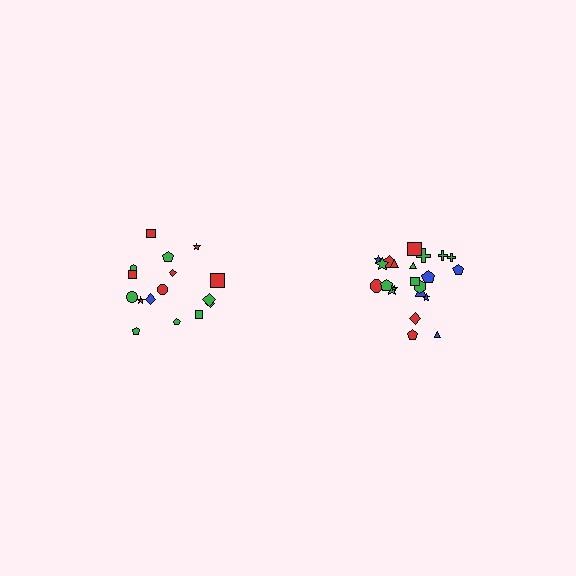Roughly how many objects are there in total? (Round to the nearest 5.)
Roughly 40 objects in total.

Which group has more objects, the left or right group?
The right group.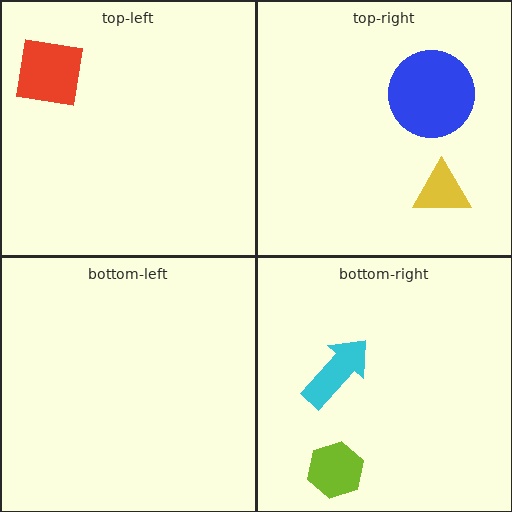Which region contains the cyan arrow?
The bottom-right region.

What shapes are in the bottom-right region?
The lime hexagon, the cyan arrow.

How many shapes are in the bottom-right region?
2.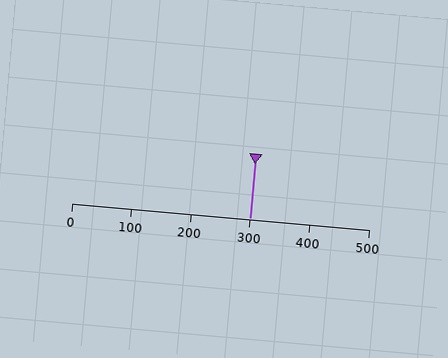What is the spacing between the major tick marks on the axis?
The major ticks are spaced 100 apart.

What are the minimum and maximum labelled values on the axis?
The axis runs from 0 to 500.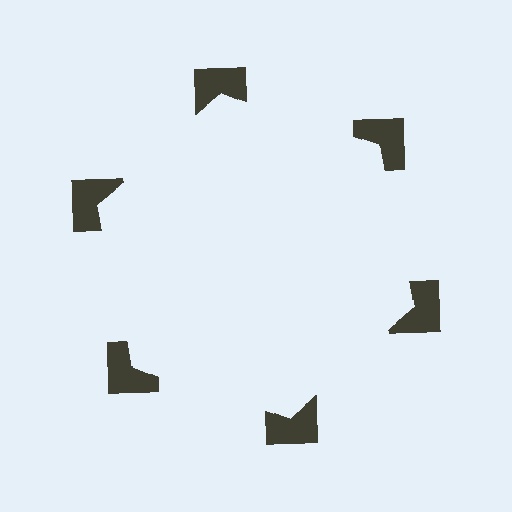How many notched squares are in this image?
There are 6 — one at each vertex of the illusory hexagon.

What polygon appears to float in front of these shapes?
An illusory hexagon — its edges are inferred from the aligned wedge cuts in the notched squares, not physically drawn.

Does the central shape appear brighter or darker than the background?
It typically appears slightly brighter than the background, even though no actual brightness change is drawn.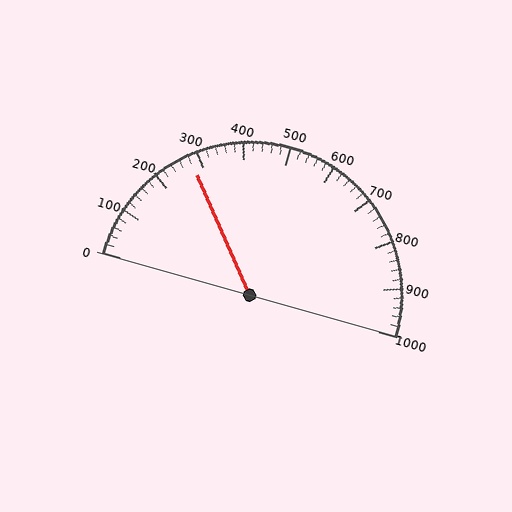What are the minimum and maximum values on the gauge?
The gauge ranges from 0 to 1000.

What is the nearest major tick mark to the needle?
The nearest major tick mark is 300.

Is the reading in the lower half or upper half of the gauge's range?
The reading is in the lower half of the range (0 to 1000).